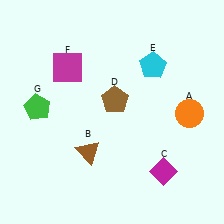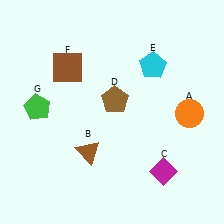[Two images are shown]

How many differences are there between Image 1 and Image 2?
There is 1 difference between the two images.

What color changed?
The square (F) changed from magenta in Image 1 to brown in Image 2.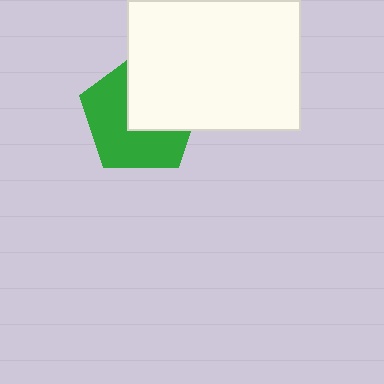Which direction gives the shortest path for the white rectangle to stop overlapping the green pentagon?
Moving toward the upper-right gives the shortest separation.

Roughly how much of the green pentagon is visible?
About half of it is visible (roughly 56%).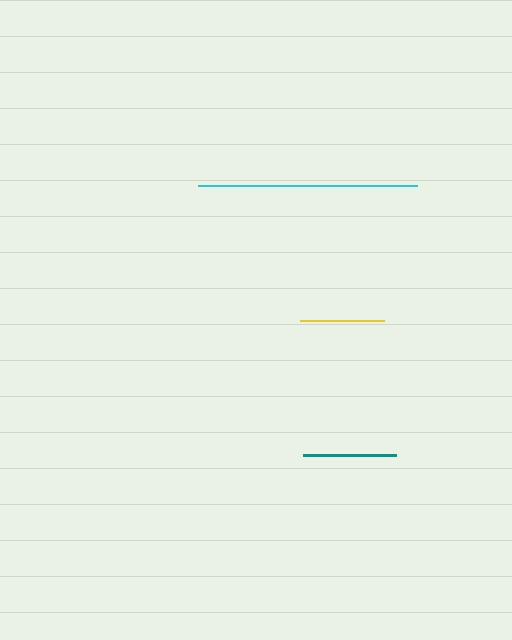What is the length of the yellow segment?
The yellow segment is approximately 84 pixels long.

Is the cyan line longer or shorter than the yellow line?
The cyan line is longer than the yellow line.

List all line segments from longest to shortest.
From longest to shortest: cyan, teal, yellow.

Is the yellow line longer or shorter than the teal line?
The teal line is longer than the yellow line.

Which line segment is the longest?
The cyan line is the longest at approximately 220 pixels.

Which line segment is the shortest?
The yellow line is the shortest at approximately 84 pixels.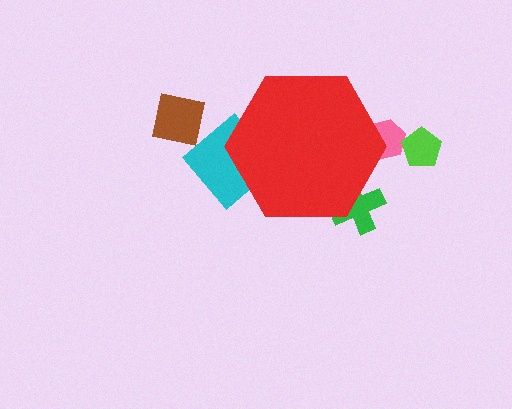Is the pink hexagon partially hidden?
Yes, the pink hexagon is partially hidden behind the red hexagon.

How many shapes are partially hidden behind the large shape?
3 shapes are partially hidden.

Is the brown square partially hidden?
No, the brown square is fully visible.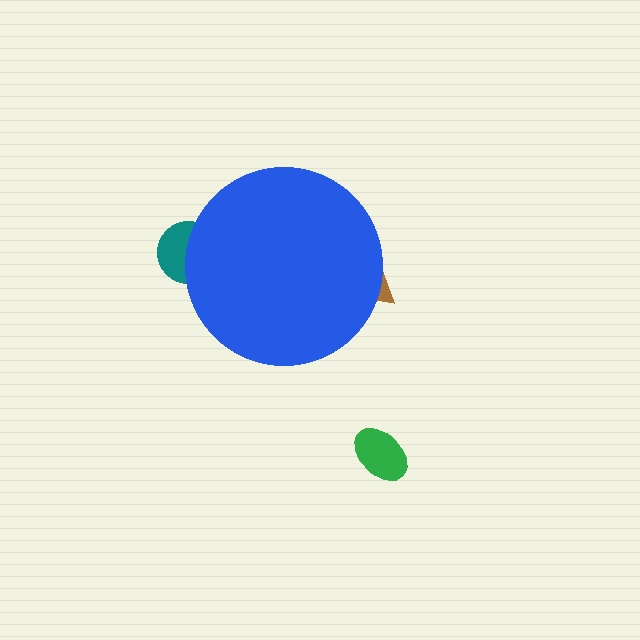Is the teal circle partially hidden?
Yes, the teal circle is partially hidden behind the blue circle.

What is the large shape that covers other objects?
A blue circle.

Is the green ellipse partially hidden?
No, the green ellipse is fully visible.